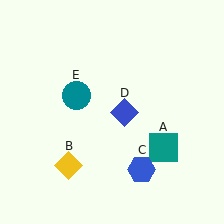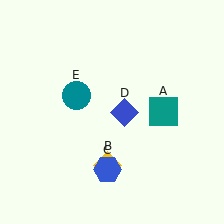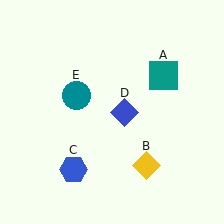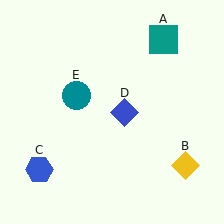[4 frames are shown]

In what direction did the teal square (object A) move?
The teal square (object A) moved up.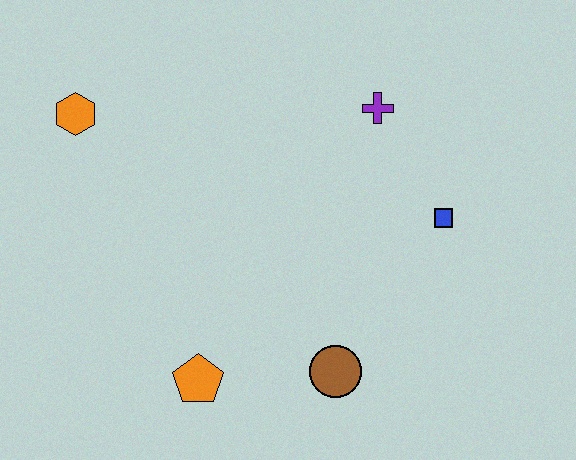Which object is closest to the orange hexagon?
The orange pentagon is closest to the orange hexagon.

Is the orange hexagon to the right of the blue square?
No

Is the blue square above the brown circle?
Yes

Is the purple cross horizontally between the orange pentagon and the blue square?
Yes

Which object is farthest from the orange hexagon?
The blue square is farthest from the orange hexagon.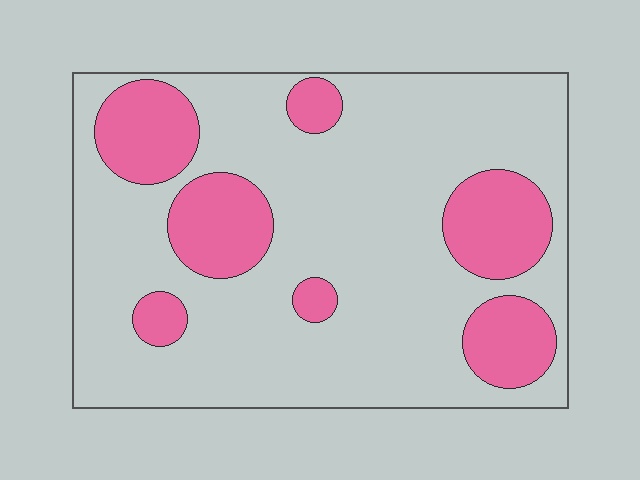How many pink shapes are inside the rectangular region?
7.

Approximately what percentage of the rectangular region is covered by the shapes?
Approximately 25%.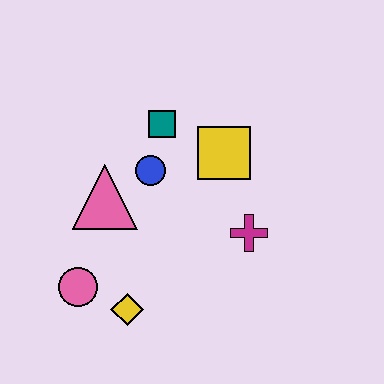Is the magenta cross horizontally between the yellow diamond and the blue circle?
No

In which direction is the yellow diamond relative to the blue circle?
The yellow diamond is below the blue circle.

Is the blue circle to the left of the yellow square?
Yes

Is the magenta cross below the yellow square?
Yes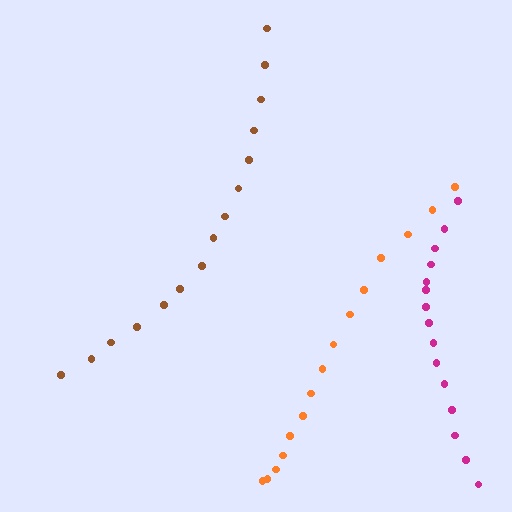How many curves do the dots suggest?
There are 3 distinct paths.